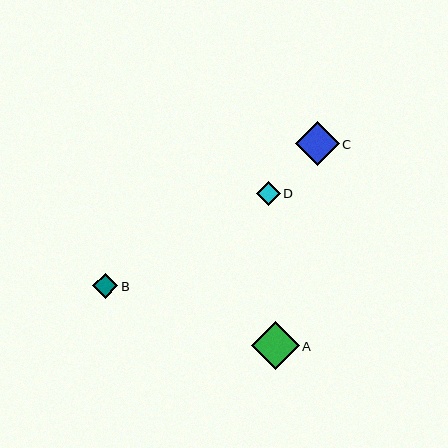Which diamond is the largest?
Diamond A is the largest with a size of approximately 48 pixels.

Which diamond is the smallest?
Diamond D is the smallest with a size of approximately 24 pixels.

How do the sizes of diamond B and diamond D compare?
Diamond B and diamond D are approximately the same size.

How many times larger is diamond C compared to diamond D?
Diamond C is approximately 1.8 times the size of diamond D.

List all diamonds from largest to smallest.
From largest to smallest: A, C, B, D.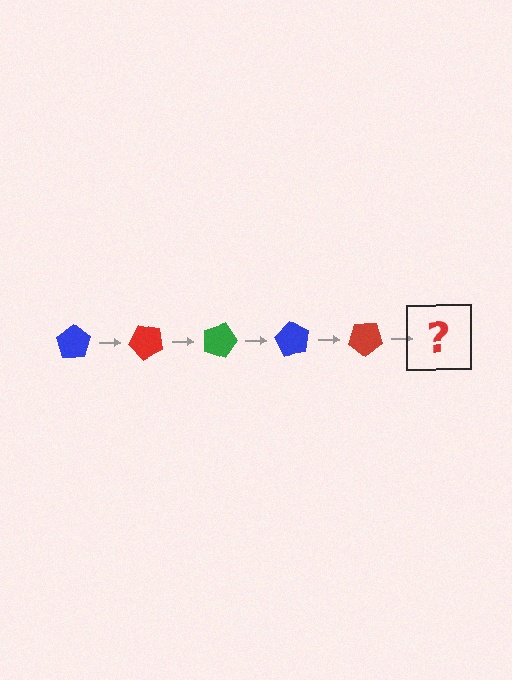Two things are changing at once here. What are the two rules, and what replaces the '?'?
The two rules are that it rotates 45 degrees each step and the color cycles through blue, red, and green. The '?' should be a green pentagon, rotated 225 degrees from the start.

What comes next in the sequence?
The next element should be a green pentagon, rotated 225 degrees from the start.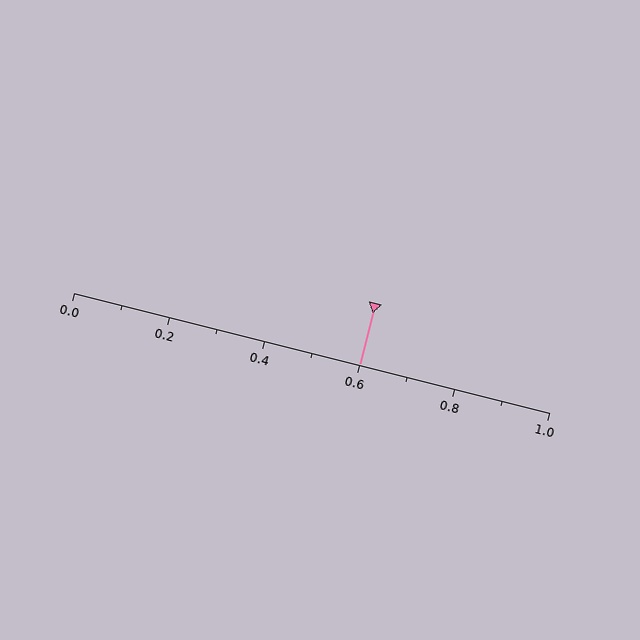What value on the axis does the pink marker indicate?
The marker indicates approximately 0.6.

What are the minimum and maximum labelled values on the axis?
The axis runs from 0.0 to 1.0.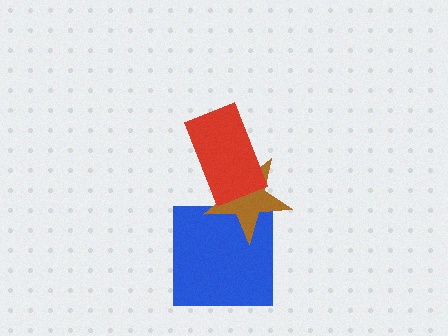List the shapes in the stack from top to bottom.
From top to bottom: the red rectangle, the brown star, the blue square.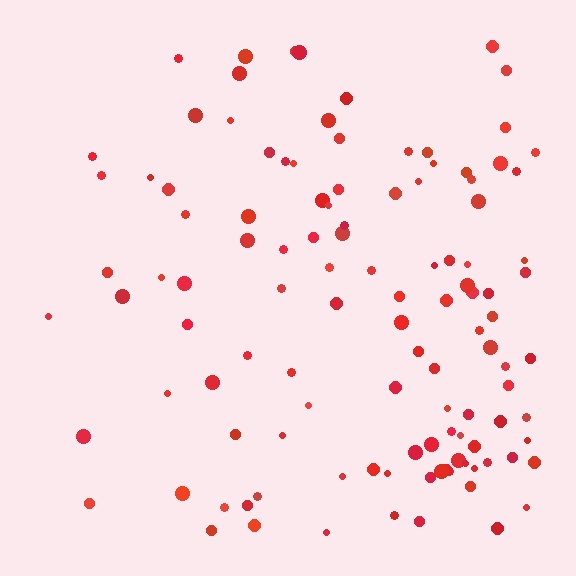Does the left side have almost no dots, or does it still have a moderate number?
Still a moderate number, just noticeably fewer than the right.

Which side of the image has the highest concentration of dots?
The right.